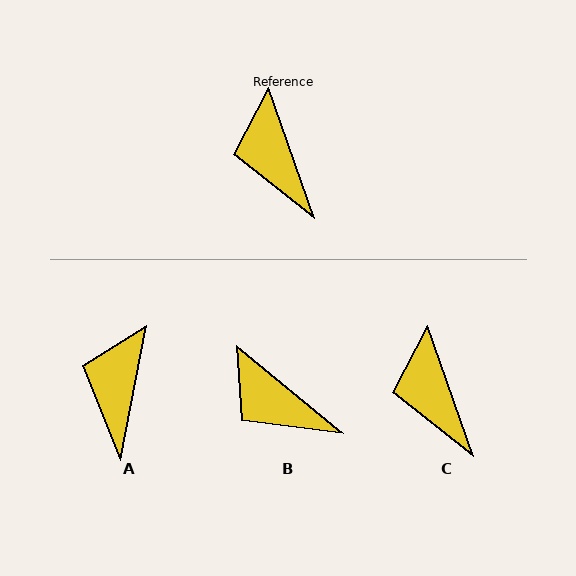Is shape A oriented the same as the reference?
No, it is off by about 30 degrees.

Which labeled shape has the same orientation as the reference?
C.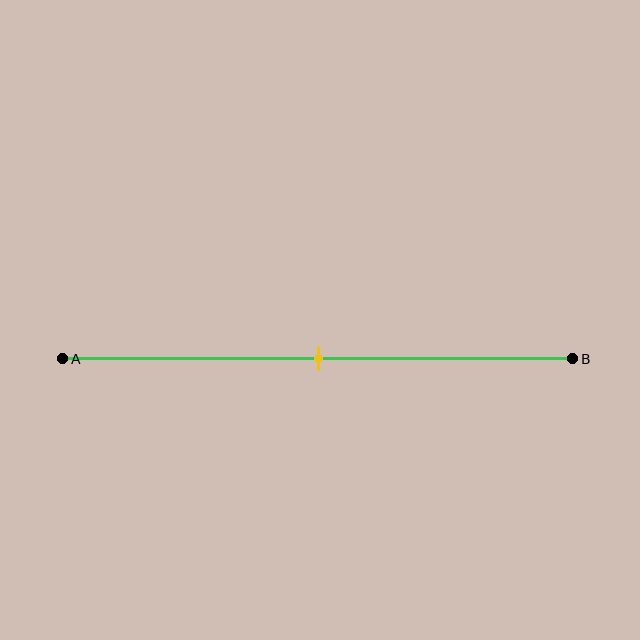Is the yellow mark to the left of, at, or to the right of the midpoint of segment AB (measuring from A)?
The yellow mark is approximately at the midpoint of segment AB.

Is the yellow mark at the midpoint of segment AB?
Yes, the mark is approximately at the midpoint.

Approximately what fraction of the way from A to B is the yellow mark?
The yellow mark is approximately 50% of the way from A to B.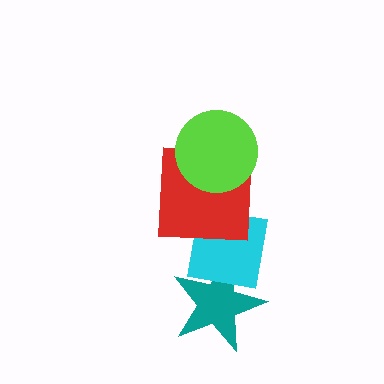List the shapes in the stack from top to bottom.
From top to bottom: the lime circle, the red square, the cyan square, the teal star.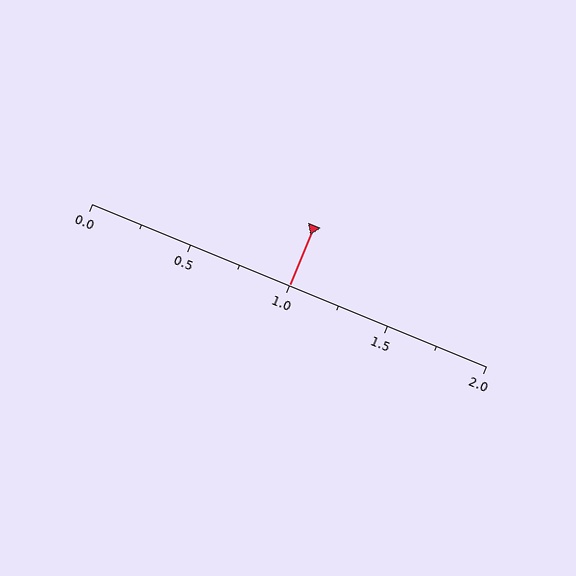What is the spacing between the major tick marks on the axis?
The major ticks are spaced 0.5 apart.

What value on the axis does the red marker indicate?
The marker indicates approximately 1.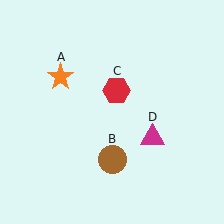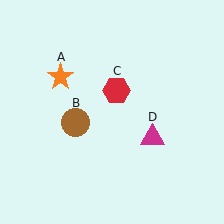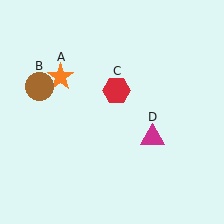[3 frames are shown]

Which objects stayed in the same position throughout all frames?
Orange star (object A) and red hexagon (object C) and magenta triangle (object D) remained stationary.